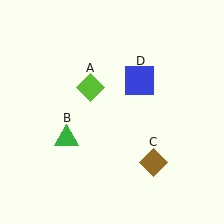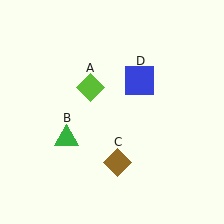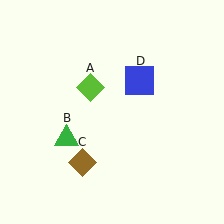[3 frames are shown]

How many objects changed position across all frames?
1 object changed position: brown diamond (object C).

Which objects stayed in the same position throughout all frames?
Lime diamond (object A) and green triangle (object B) and blue square (object D) remained stationary.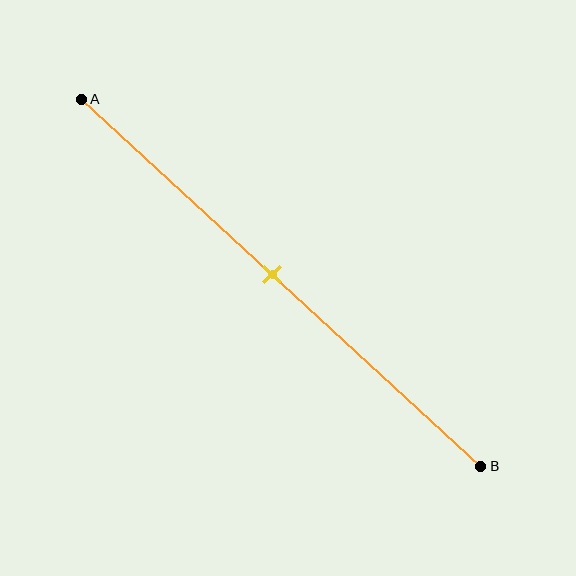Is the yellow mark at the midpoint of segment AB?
Yes, the mark is approximately at the midpoint.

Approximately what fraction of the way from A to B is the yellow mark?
The yellow mark is approximately 50% of the way from A to B.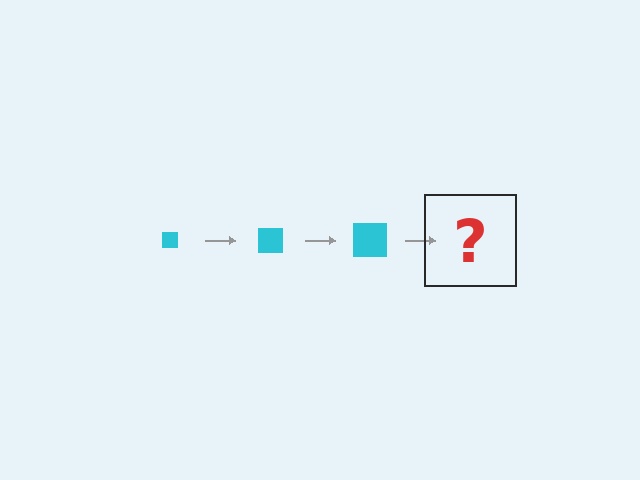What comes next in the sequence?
The next element should be a cyan square, larger than the previous one.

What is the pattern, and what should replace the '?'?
The pattern is that the square gets progressively larger each step. The '?' should be a cyan square, larger than the previous one.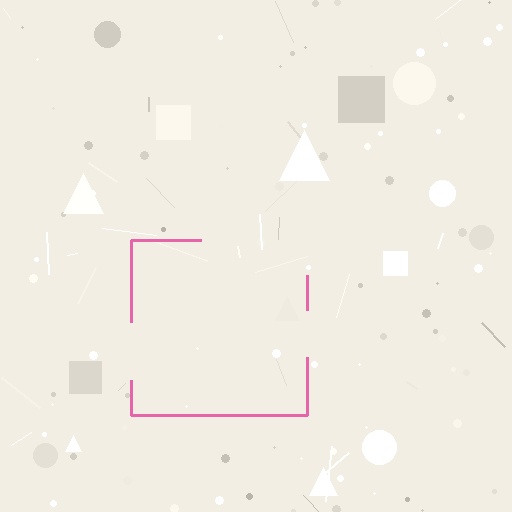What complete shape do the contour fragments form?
The contour fragments form a square.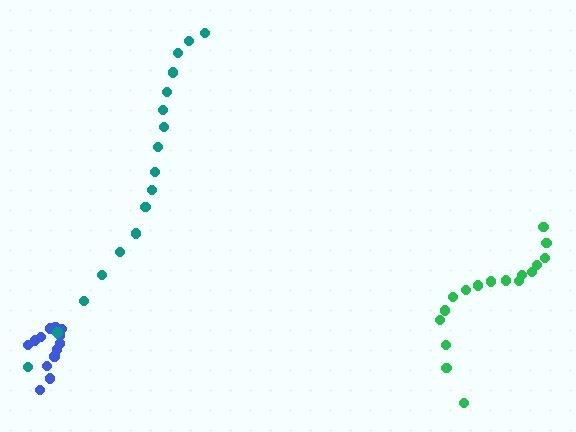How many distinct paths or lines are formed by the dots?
There are 3 distinct paths.